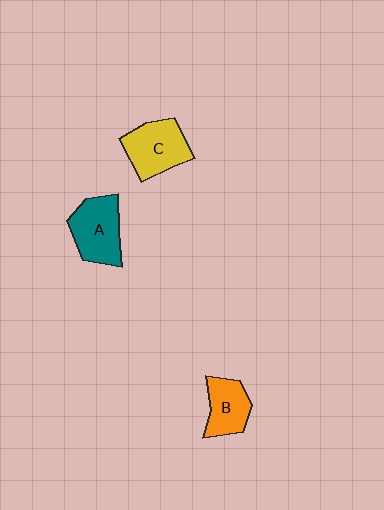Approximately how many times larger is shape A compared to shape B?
Approximately 1.3 times.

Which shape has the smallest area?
Shape B (orange).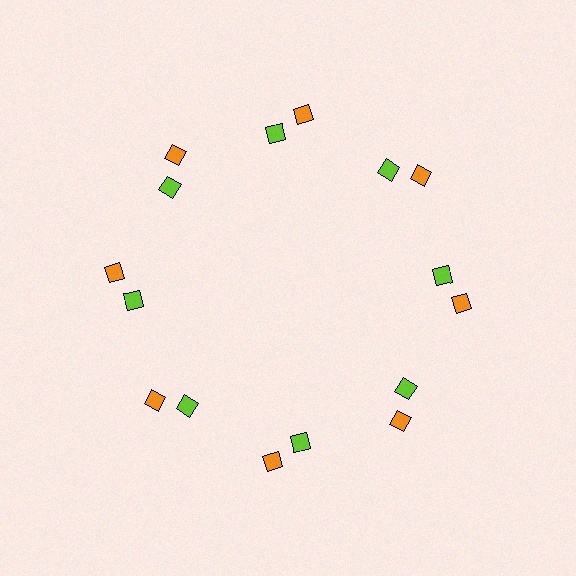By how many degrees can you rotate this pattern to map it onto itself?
The pattern maps onto itself every 45 degrees of rotation.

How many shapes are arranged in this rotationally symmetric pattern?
There are 16 shapes, arranged in 8 groups of 2.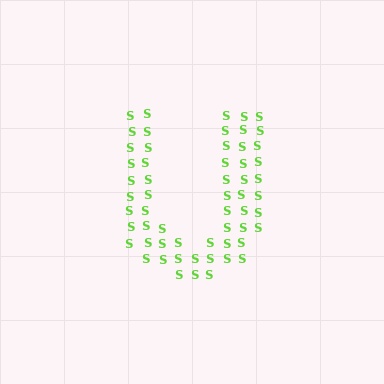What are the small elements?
The small elements are letter S's.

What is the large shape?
The large shape is the letter U.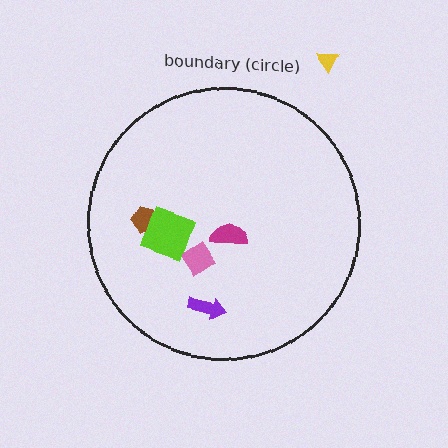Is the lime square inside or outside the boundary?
Inside.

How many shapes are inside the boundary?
5 inside, 1 outside.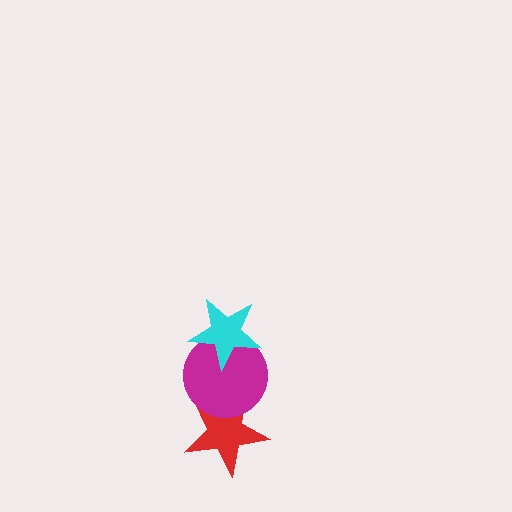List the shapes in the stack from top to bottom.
From top to bottom: the cyan star, the magenta circle, the red star.